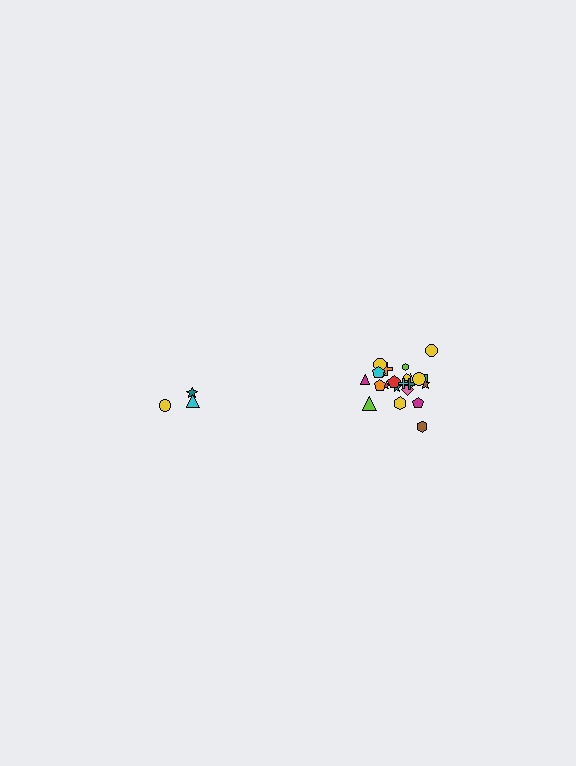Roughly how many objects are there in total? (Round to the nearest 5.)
Roughly 30 objects in total.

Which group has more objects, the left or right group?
The right group.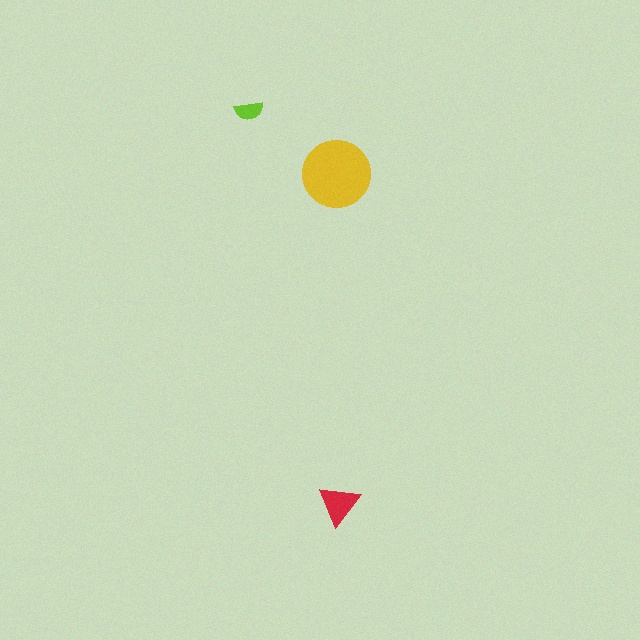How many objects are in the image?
There are 3 objects in the image.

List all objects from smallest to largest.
The lime semicircle, the red triangle, the yellow circle.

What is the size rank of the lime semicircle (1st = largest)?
3rd.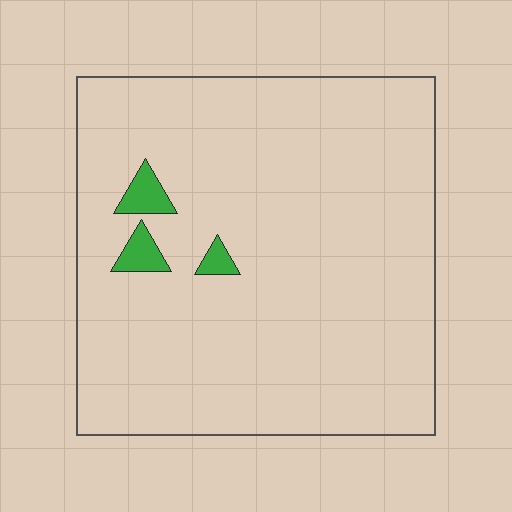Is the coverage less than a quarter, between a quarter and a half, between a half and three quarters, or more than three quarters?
Less than a quarter.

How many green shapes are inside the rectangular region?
3.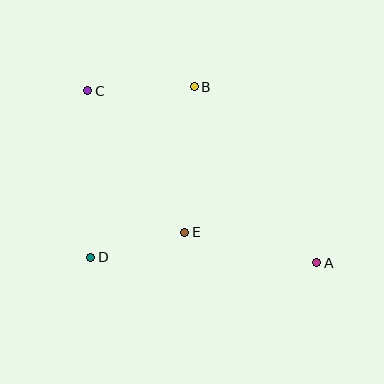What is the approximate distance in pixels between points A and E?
The distance between A and E is approximately 136 pixels.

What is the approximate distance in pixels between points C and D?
The distance between C and D is approximately 167 pixels.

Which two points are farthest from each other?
Points A and C are farthest from each other.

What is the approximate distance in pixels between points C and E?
The distance between C and E is approximately 172 pixels.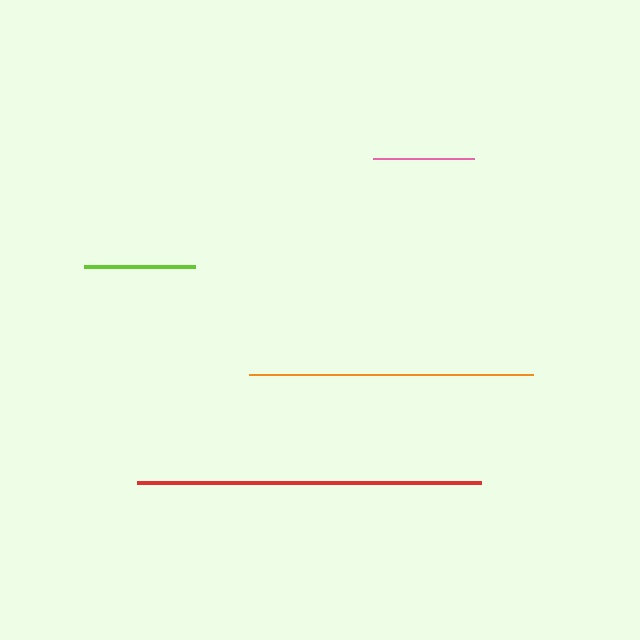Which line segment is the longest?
The red line is the longest at approximately 344 pixels.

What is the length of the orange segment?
The orange segment is approximately 284 pixels long.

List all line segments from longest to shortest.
From longest to shortest: red, orange, lime, pink.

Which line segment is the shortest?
The pink line is the shortest at approximately 101 pixels.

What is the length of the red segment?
The red segment is approximately 344 pixels long.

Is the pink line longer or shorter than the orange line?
The orange line is longer than the pink line.